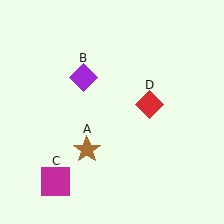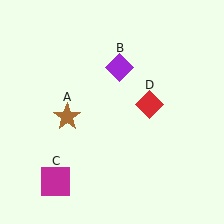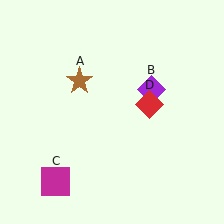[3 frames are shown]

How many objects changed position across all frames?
2 objects changed position: brown star (object A), purple diamond (object B).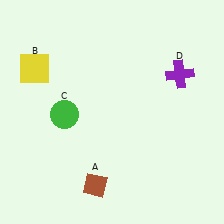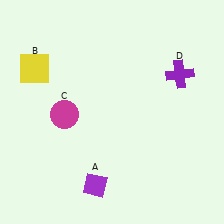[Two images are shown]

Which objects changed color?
A changed from brown to purple. C changed from green to magenta.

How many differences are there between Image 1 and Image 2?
There are 2 differences between the two images.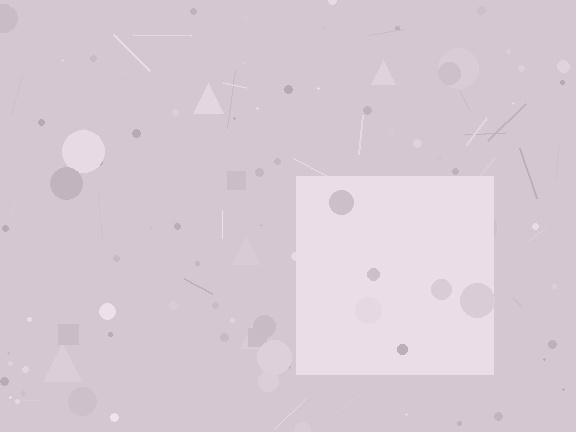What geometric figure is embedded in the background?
A square is embedded in the background.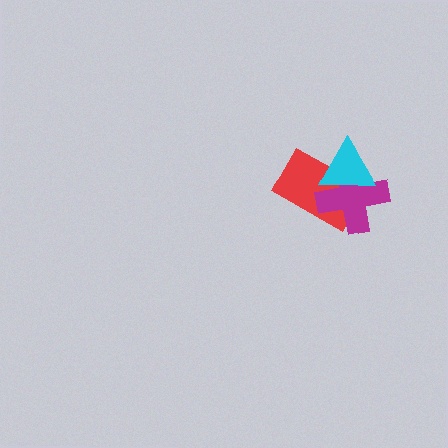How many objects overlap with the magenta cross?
2 objects overlap with the magenta cross.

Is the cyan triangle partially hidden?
No, no other shape covers it.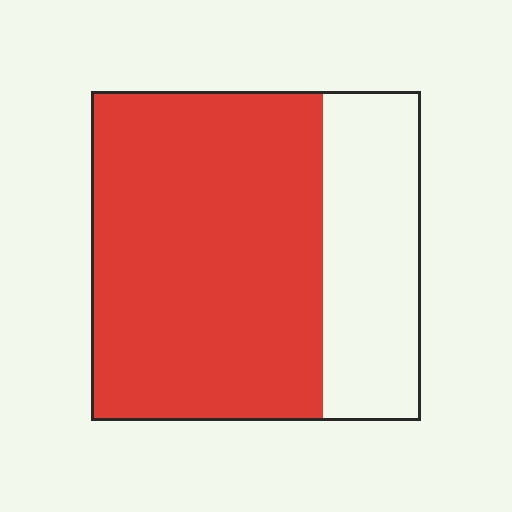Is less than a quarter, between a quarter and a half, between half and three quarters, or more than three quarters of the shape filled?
Between half and three quarters.